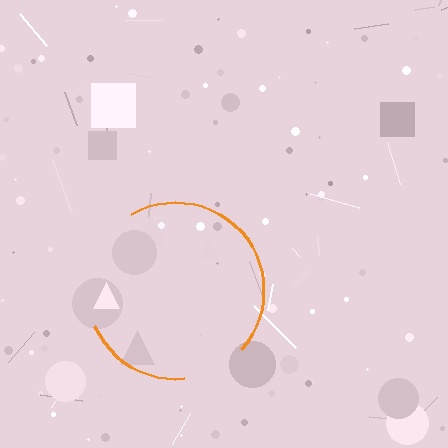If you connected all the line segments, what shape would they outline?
They would outline a circle.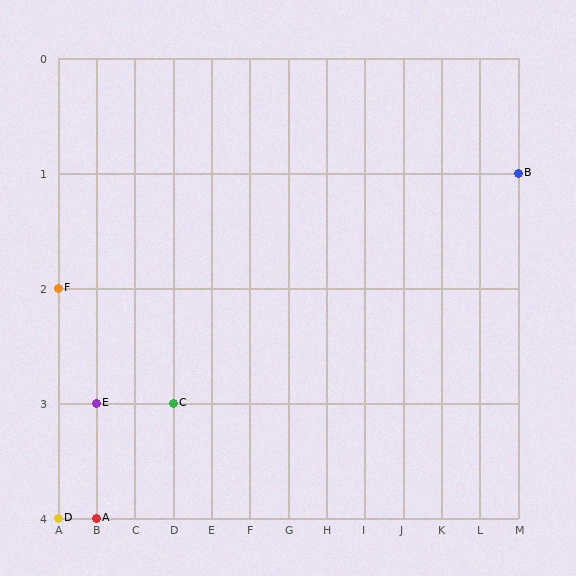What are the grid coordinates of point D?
Point D is at grid coordinates (A, 4).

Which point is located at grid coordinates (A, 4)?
Point D is at (A, 4).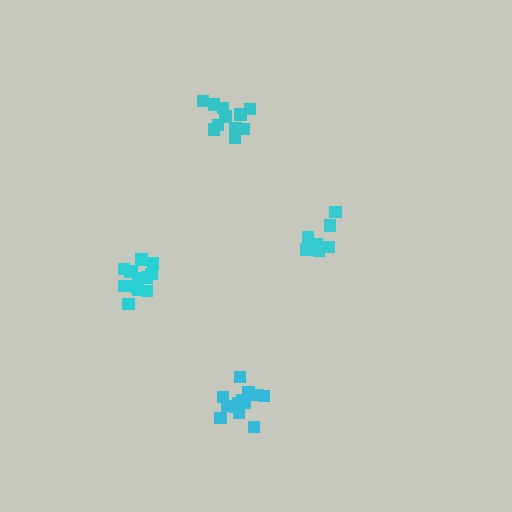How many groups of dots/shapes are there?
There are 4 groups.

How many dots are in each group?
Group 1: 13 dots, Group 2: 11 dots, Group 3: 7 dots, Group 4: 13 dots (44 total).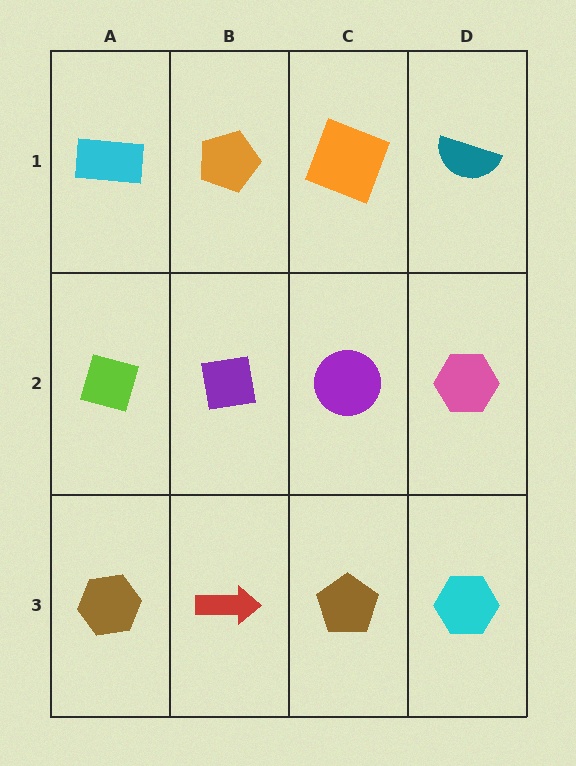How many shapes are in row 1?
4 shapes.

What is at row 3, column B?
A red arrow.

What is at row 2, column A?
A lime diamond.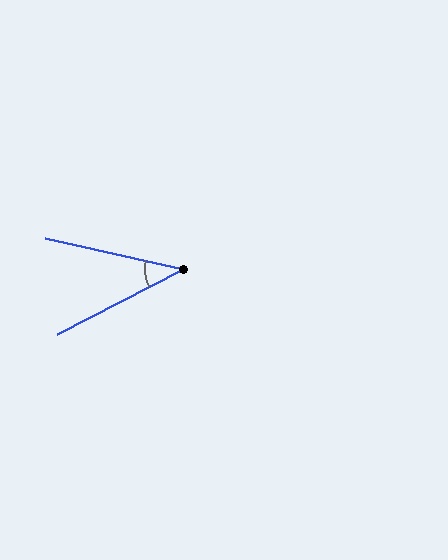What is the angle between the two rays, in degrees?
Approximately 40 degrees.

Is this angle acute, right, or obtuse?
It is acute.